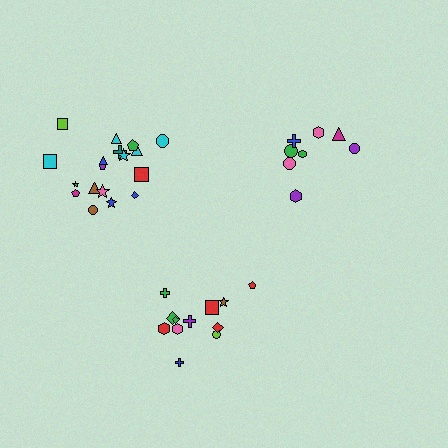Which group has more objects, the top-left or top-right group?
The top-left group.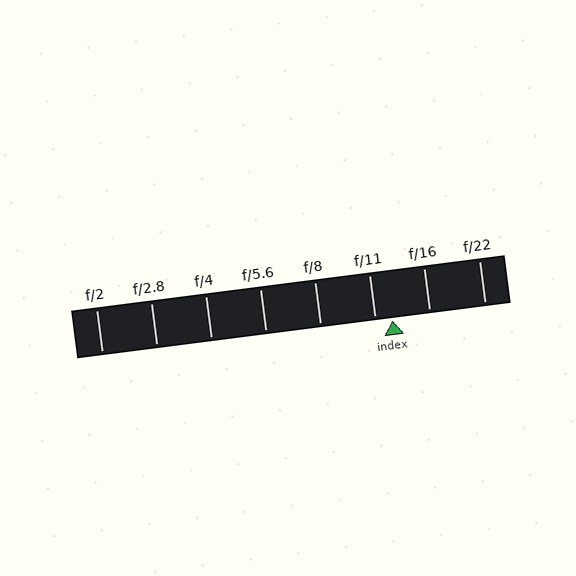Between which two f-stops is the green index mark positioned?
The index mark is between f/11 and f/16.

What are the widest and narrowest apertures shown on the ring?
The widest aperture shown is f/2 and the narrowest is f/22.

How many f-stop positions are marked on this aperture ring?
There are 8 f-stop positions marked.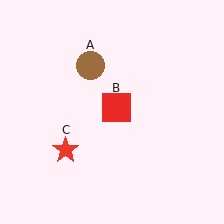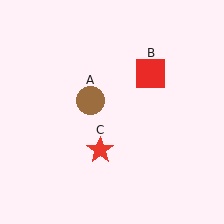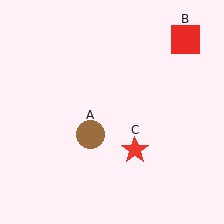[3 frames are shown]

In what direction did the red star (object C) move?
The red star (object C) moved right.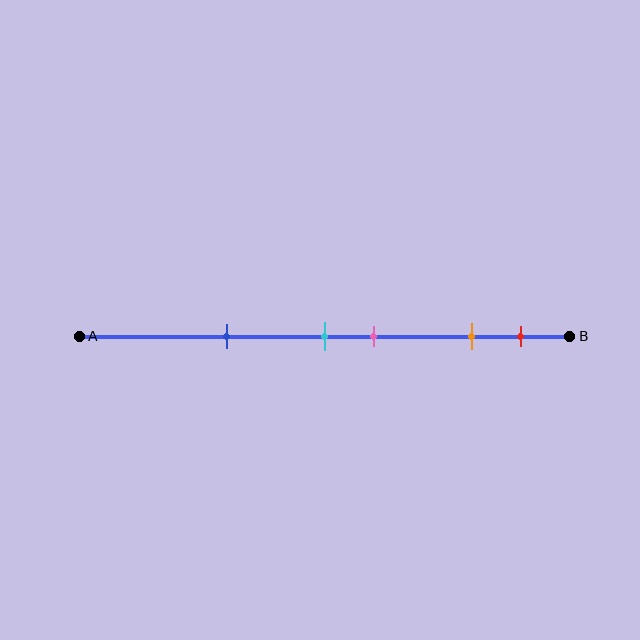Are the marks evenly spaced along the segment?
No, the marks are not evenly spaced.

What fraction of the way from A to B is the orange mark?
The orange mark is approximately 80% (0.8) of the way from A to B.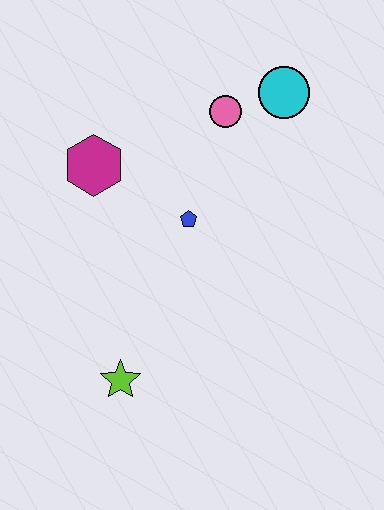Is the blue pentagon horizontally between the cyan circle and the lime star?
Yes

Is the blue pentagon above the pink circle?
No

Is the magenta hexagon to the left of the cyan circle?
Yes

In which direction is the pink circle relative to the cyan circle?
The pink circle is to the left of the cyan circle.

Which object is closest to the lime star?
The blue pentagon is closest to the lime star.